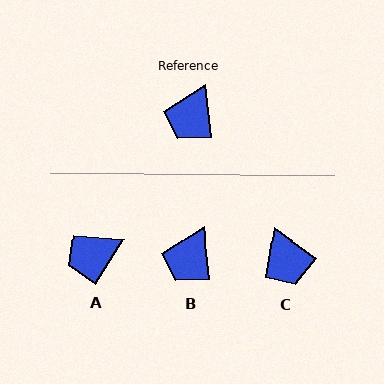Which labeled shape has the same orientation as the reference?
B.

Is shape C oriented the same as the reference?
No, it is off by about 49 degrees.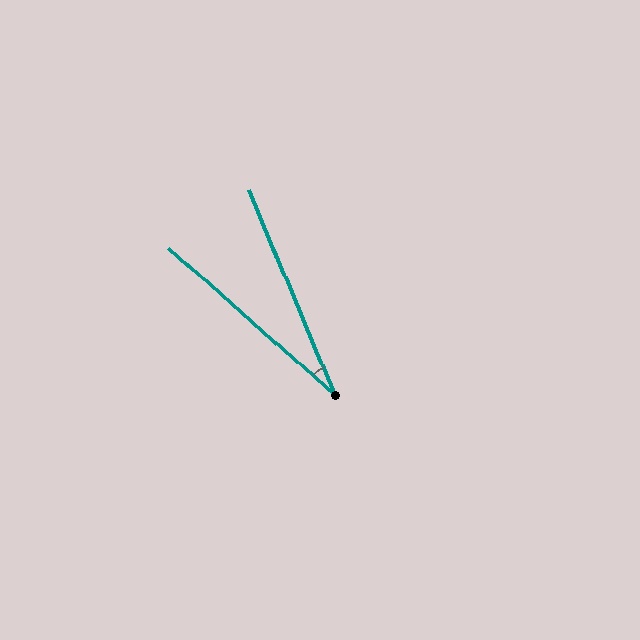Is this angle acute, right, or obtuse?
It is acute.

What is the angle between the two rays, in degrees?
Approximately 26 degrees.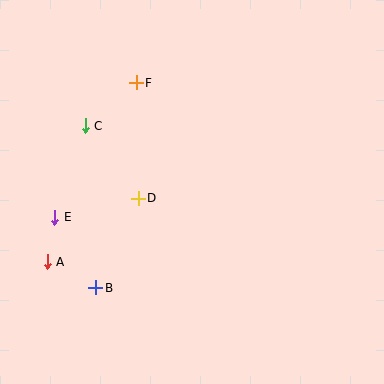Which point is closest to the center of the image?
Point D at (138, 198) is closest to the center.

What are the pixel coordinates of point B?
Point B is at (96, 288).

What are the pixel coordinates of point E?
Point E is at (55, 217).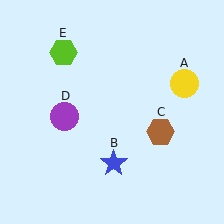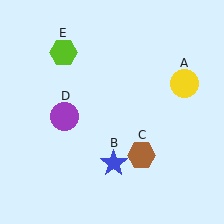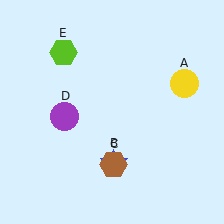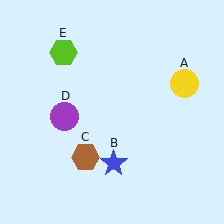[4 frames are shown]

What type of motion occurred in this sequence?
The brown hexagon (object C) rotated clockwise around the center of the scene.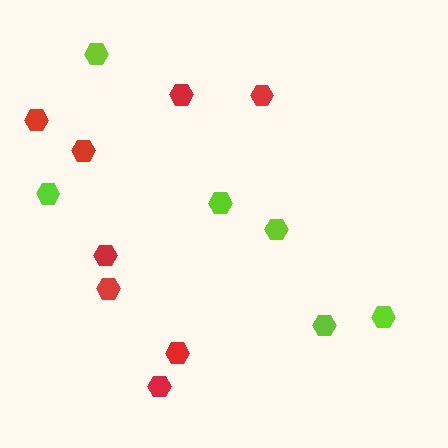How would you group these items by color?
There are 2 groups: one group of red hexagons (8) and one group of lime hexagons (6).